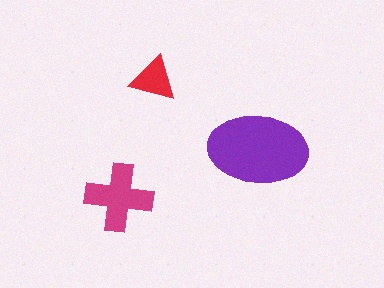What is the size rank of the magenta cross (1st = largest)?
2nd.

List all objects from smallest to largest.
The red triangle, the magenta cross, the purple ellipse.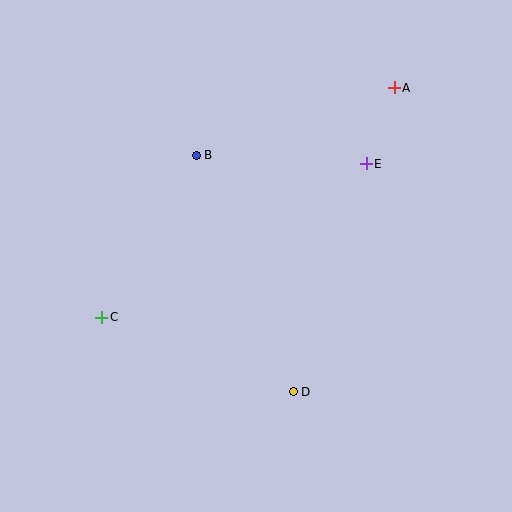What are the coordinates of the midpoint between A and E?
The midpoint between A and E is at (380, 126).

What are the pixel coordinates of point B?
Point B is at (196, 155).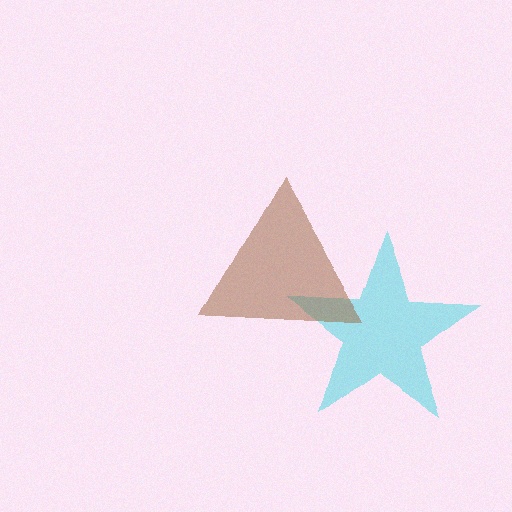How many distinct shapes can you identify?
There are 2 distinct shapes: a cyan star, a brown triangle.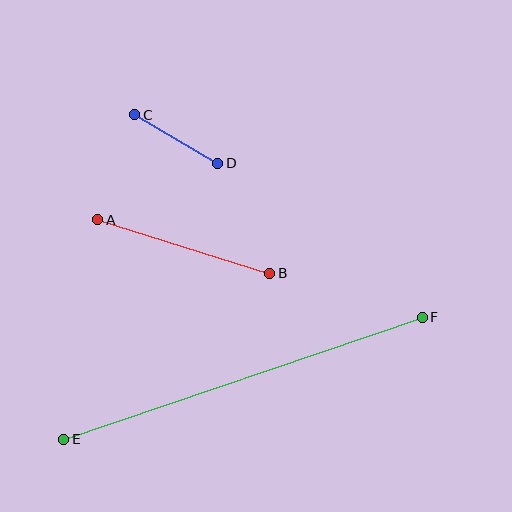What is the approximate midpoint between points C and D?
The midpoint is at approximately (176, 139) pixels.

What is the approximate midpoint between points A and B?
The midpoint is at approximately (184, 247) pixels.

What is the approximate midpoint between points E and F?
The midpoint is at approximately (243, 378) pixels.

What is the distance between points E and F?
The distance is approximately 379 pixels.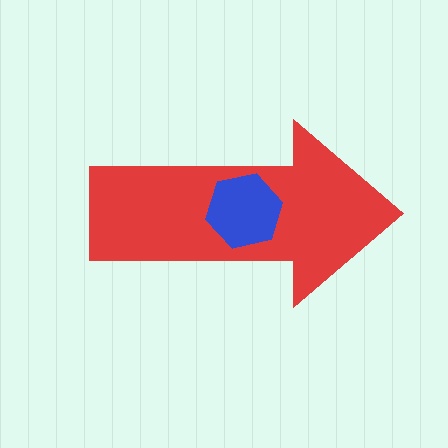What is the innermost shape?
The blue hexagon.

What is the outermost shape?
The red arrow.